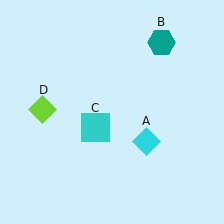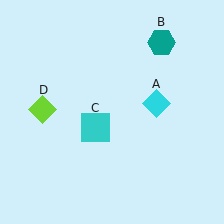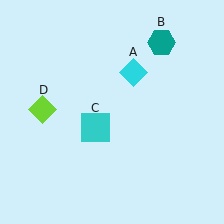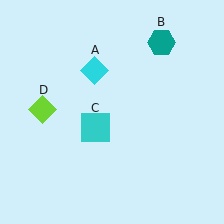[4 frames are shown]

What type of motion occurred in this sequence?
The cyan diamond (object A) rotated counterclockwise around the center of the scene.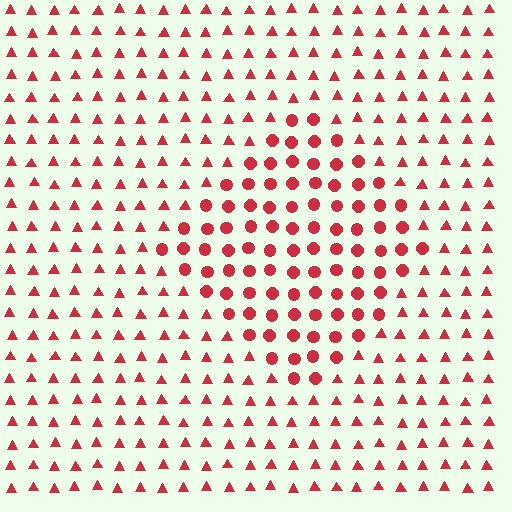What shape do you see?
I see a diamond.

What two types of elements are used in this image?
The image uses circles inside the diamond region and triangles outside it.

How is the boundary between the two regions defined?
The boundary is defined by a change in element shape: circles inside vs. triangles outside. All elements share the same color and spacing.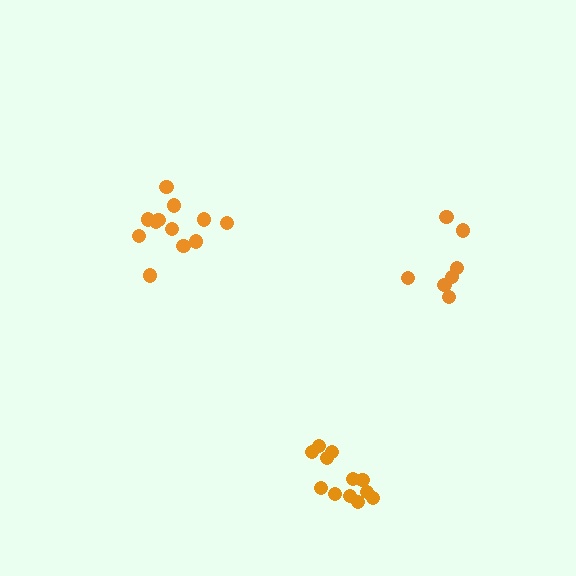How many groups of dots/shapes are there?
There are 3 groups.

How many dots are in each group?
Group 1: 12 dots, Group 2: 7 dots, Group 3: 12 dots (31 total).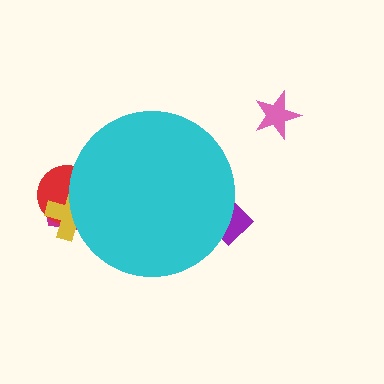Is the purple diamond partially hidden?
Yes, the purple diamond is partially hidden behind the cyan circle.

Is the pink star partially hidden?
No, the pink star is fully visible.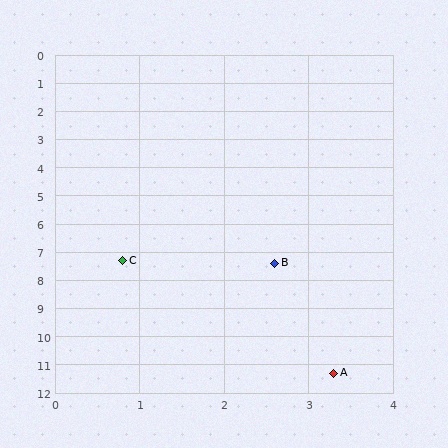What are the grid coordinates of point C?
Point C is at approximately (0.8, 7.3).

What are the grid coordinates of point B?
Point B is at approximately (2.6, 7.4).